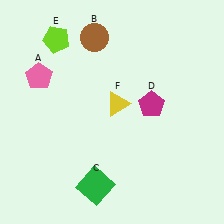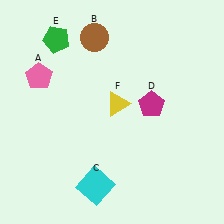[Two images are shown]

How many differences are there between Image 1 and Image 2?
There are 2 differences between the two images.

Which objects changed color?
C changed from green to cyan. E changed from lime to green.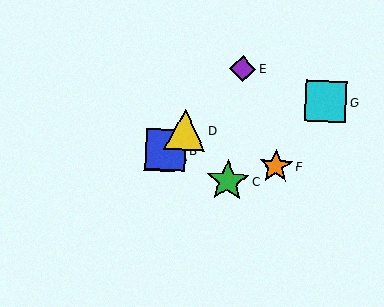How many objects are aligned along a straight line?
4 objects (A, B, D, E) are aligned along a straight line.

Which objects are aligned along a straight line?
Objects A, B, D, E are aligned along a straight line.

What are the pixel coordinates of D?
Object D is at (185, 130).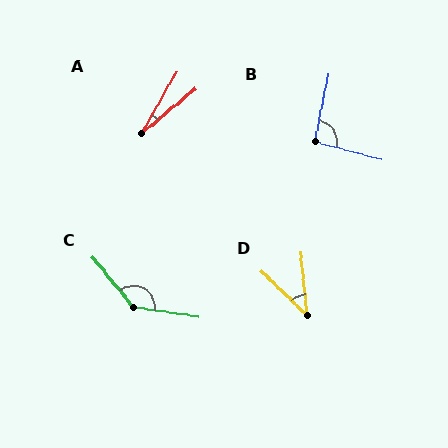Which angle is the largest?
C, at approximately 137 degrees.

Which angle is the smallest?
A, at approximately 21 degrees.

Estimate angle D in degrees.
Approximately 40 degrees.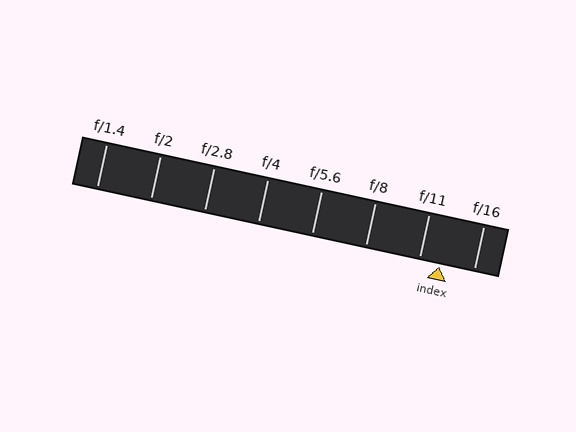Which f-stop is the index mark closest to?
The index mark is closest to f/11.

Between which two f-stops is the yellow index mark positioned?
The index mark is between f/11 and f/16.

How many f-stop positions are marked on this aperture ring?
There are 8 f-stop positions marked.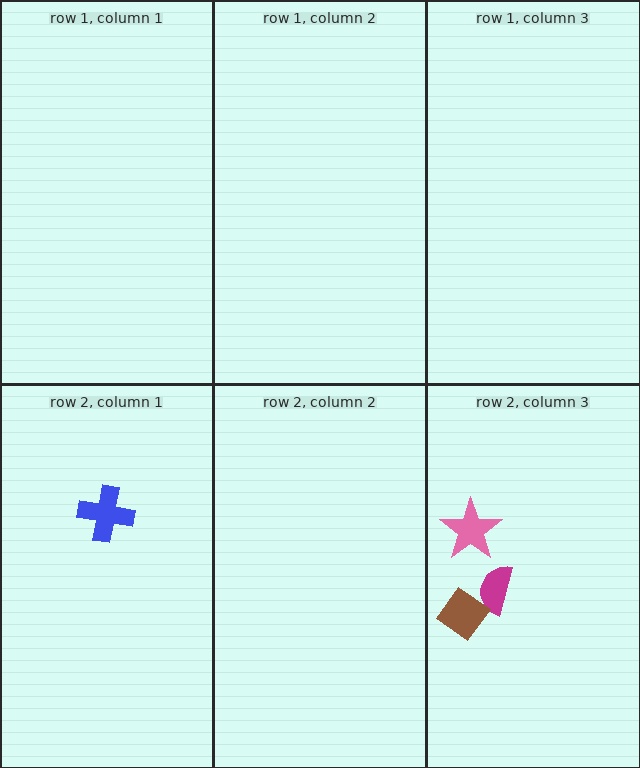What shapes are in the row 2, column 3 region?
The magenta semicircle, the brown diamond, the pink star.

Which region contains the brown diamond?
The row 2, column 3 region.